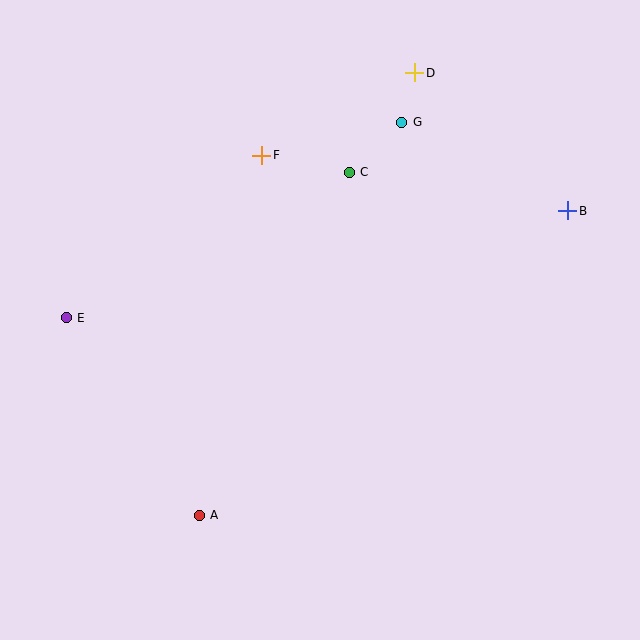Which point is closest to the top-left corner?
Point F is closest to the top-left corner.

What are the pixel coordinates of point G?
Point G is at (402, 122).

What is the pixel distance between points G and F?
The distance between G and F is 144 pixels.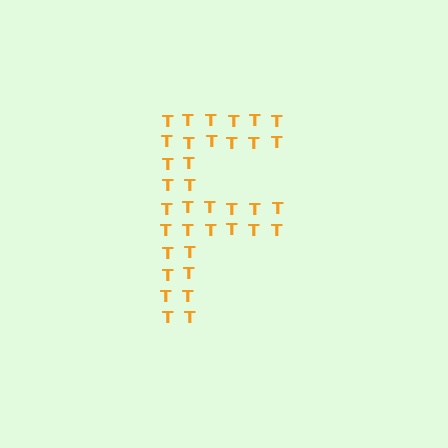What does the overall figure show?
The overall figure shows the letter F.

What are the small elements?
The small elements are letter T's.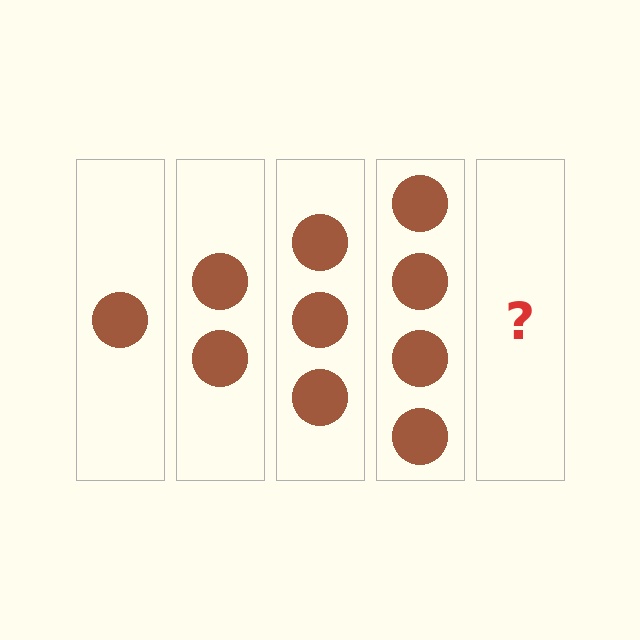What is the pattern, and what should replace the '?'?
The pattern is that each step adds one more circle. The '?' should be 5 circles.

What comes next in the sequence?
The next element should be 5 circles.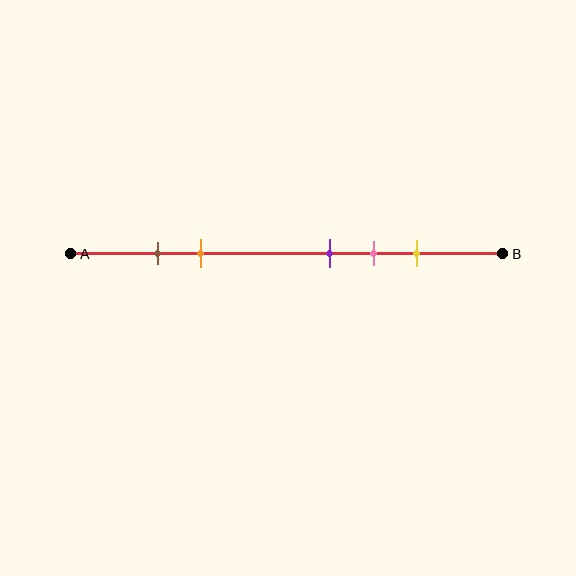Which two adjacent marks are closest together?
The brown and orange marks are the closest adjacent pair.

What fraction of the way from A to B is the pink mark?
The pink mark is approximately 70% (0.7) of the way from A to B.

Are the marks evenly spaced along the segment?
No, the marks are not evenly spaced.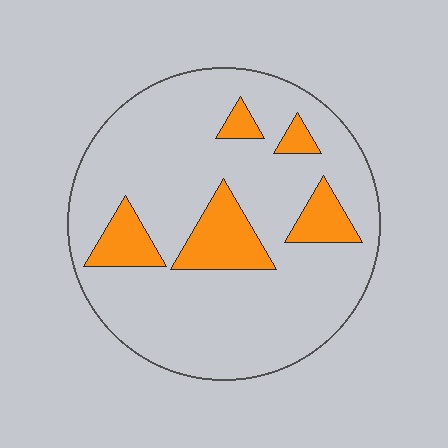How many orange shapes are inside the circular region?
5.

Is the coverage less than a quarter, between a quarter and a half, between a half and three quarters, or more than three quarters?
Less than a quarter.